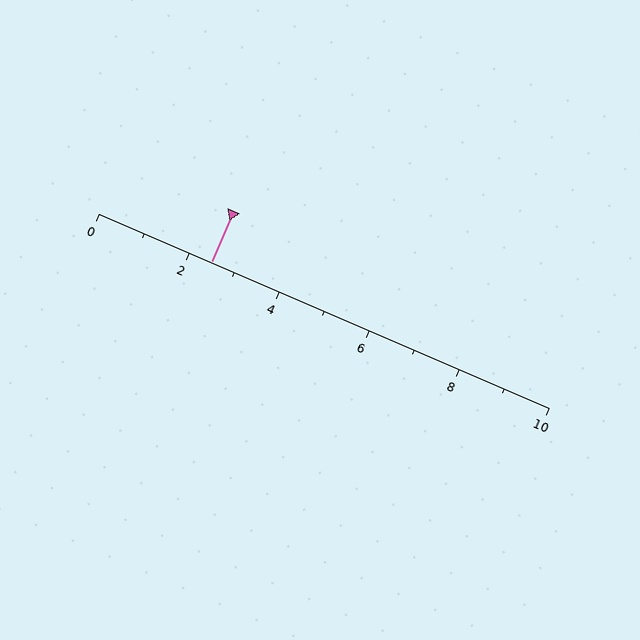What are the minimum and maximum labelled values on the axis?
The axis runs from 0 to 10.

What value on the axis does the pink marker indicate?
The marker indicates approximately 2.5.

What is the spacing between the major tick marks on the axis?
The major ticks are spaced 2 apart.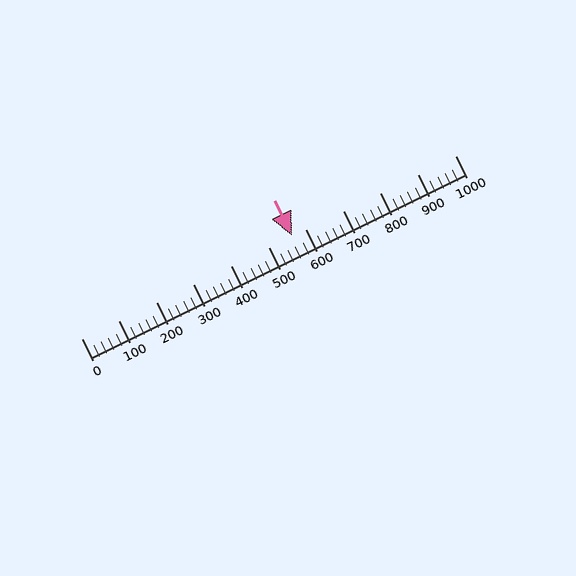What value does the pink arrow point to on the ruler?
The pink arrow points to approximately 564.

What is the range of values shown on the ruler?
The ruler shows values from 0 to 1000.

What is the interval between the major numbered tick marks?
The major tick marks are spaced 100 units apart.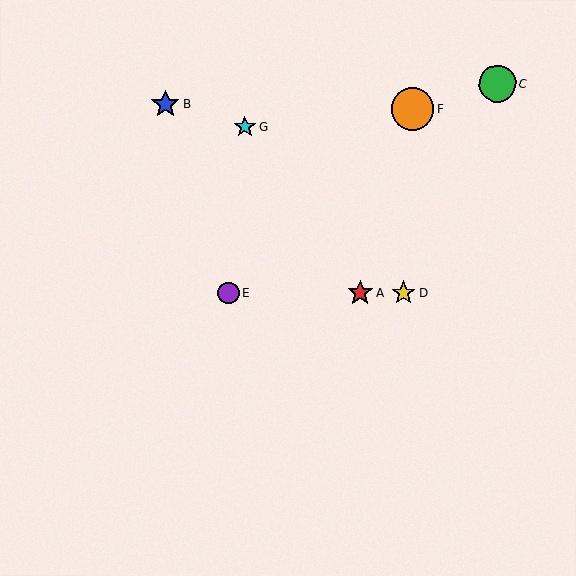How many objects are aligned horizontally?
3 objects (A, D, E) are aligned horizontally.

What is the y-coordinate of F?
Object F is at y≈109.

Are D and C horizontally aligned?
No, D is at y≈293 and C is at y≈84.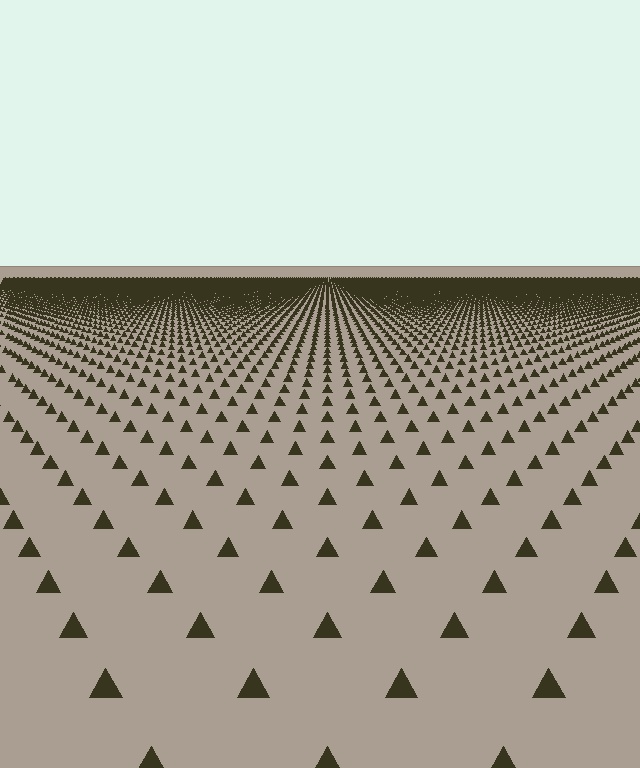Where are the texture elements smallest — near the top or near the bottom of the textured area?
Near the top.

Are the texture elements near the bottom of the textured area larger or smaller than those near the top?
Larger. Near the bottom, elements are closer to the viewer and appear at a bigger on-screen size.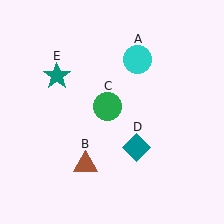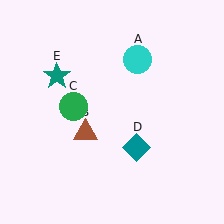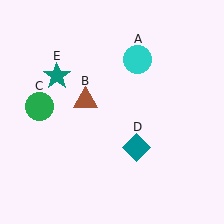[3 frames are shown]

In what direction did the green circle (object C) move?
The green circle (object C) moved left.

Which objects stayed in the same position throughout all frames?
Cyan circle (object A) and teal diamond (object D) and teal star (object E) remained stationary.